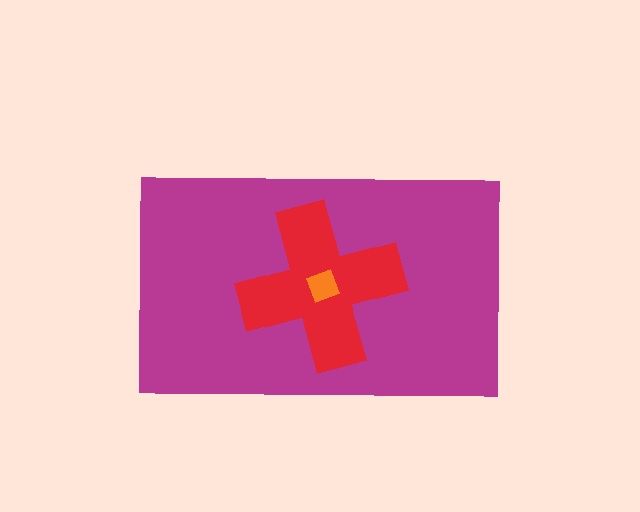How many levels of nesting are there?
3.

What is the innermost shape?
The orange square.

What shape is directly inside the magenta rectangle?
The red cross.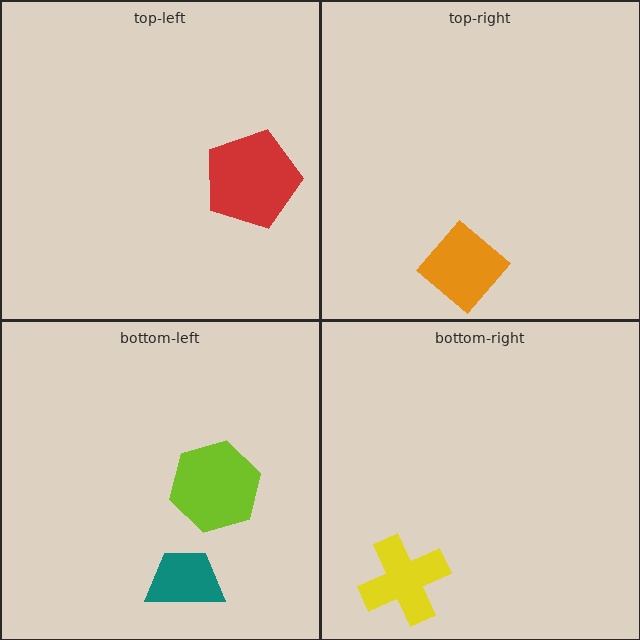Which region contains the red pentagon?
The top-left region.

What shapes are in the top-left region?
The red pentagon.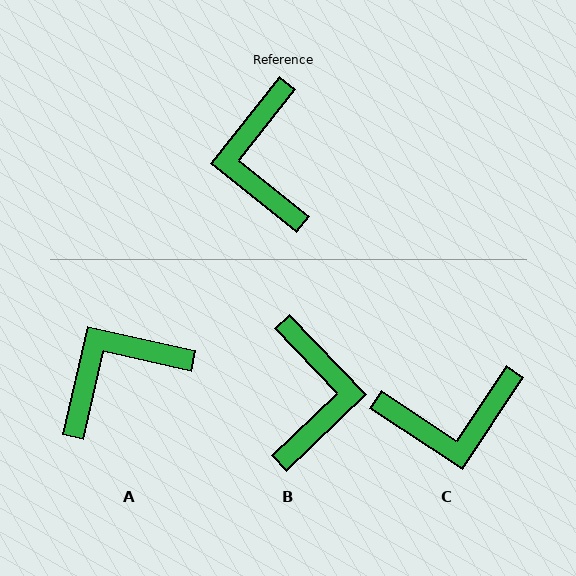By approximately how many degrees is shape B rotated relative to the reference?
Approximately 172 degrees counter-clockwise.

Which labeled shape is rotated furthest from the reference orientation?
B, about 172 degrees away.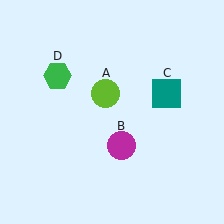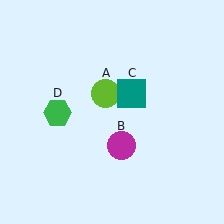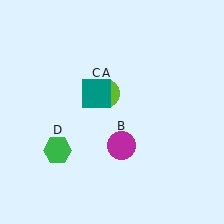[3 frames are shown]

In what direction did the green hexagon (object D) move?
The green hexagon (object D) moved down.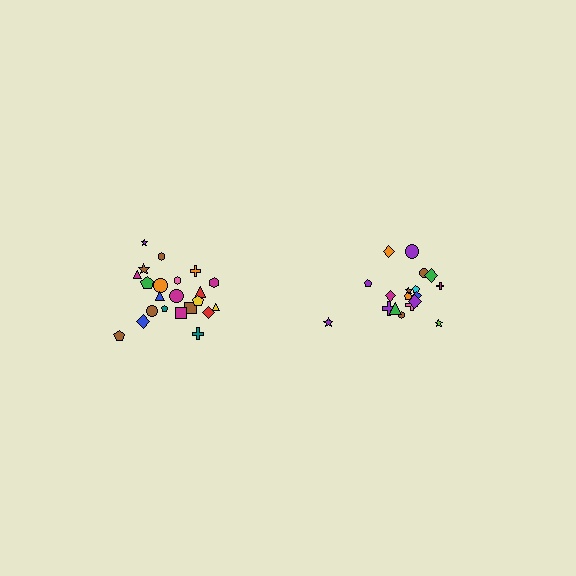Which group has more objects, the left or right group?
The left group.